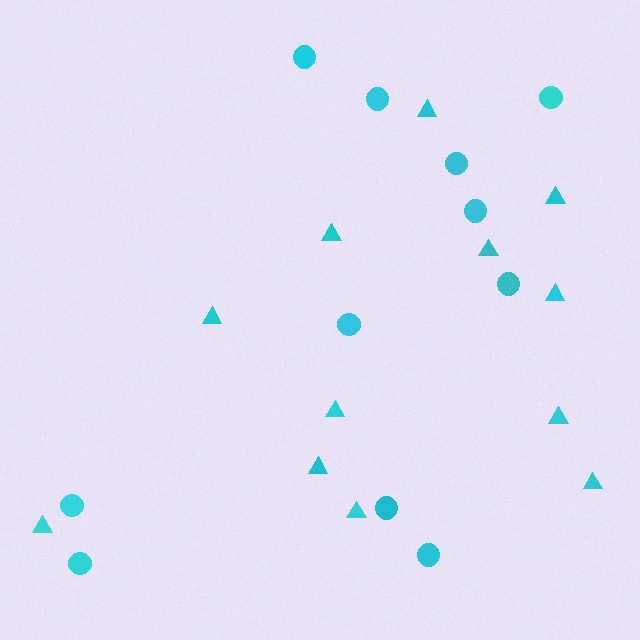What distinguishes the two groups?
There are 2 groups: one group of triangles (12) and one group of circles (11).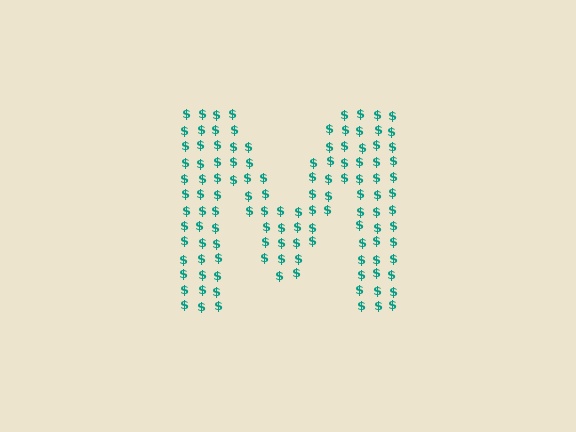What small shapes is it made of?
It is made of small dollar signs.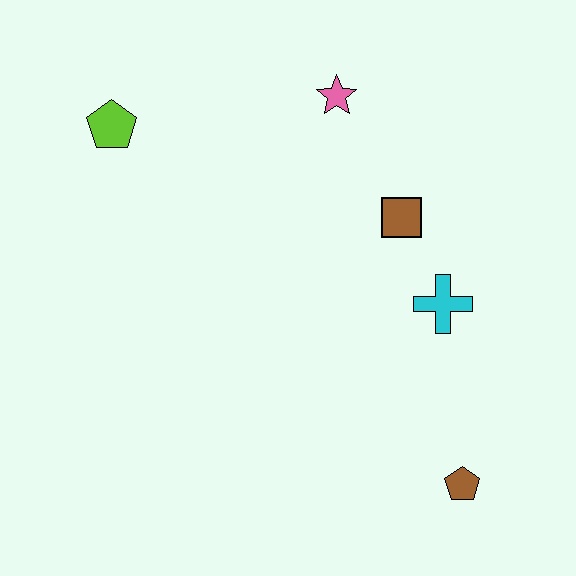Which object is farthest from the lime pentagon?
The brown pentagon is farthest from the lime pentagon.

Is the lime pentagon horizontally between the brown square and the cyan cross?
No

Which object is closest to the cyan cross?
The brown square is closest to the cyan cross.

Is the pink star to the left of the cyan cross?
Yes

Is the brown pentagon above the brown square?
No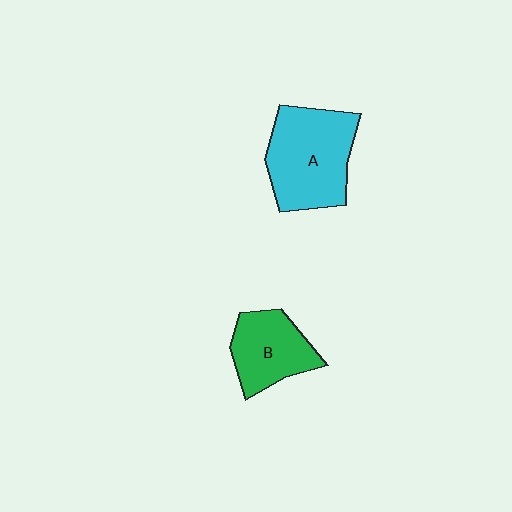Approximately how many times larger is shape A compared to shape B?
Approximately 1.5 times.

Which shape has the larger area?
Shape A (cyan).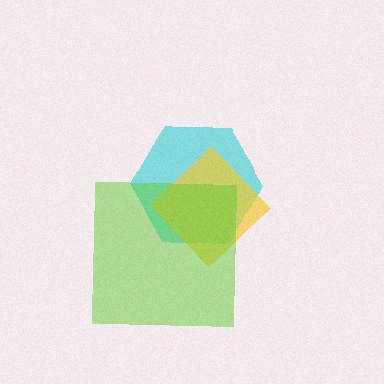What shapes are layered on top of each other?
The layered shapes are: a cyan hexagon, a yellow diamond, a lime square.